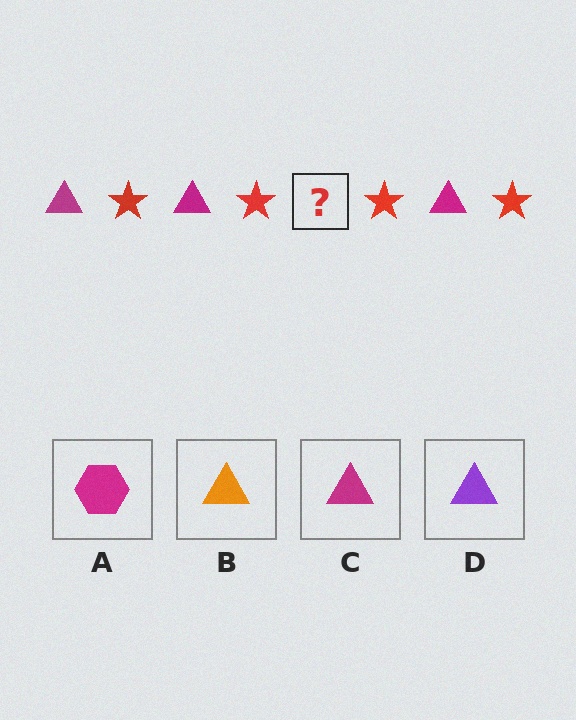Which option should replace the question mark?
Option C.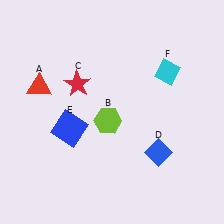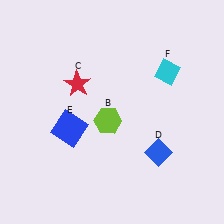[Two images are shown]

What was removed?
The red triangle (A) was removed in Image 2.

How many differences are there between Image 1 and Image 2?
There is 1 difference between the two images.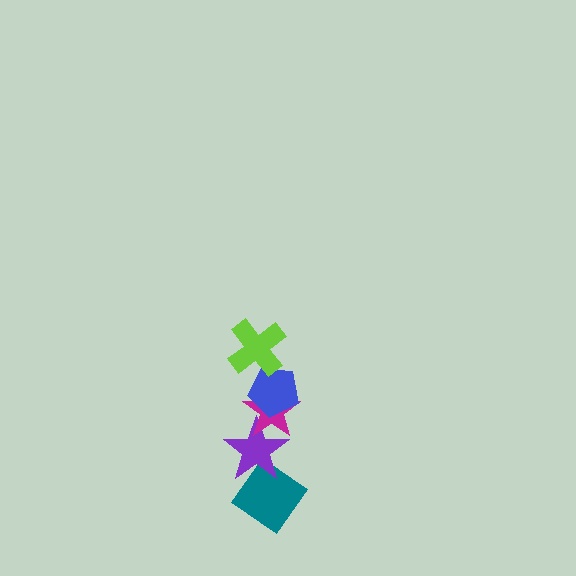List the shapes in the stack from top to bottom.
From top to bottom: the lime cross, the blue pentagon, the magenta star, the purple star, the teal diamond.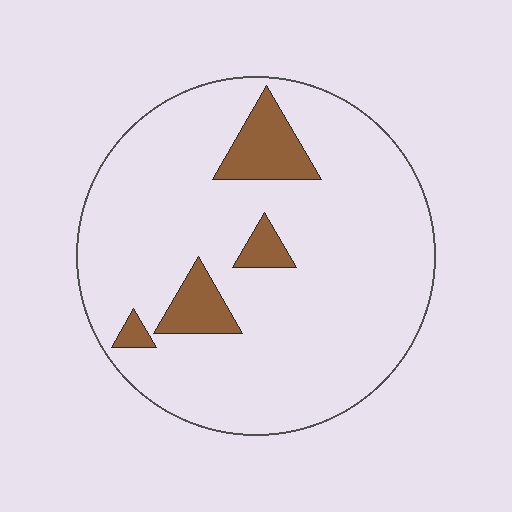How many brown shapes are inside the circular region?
4.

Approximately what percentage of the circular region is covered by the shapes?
Approximately 10%.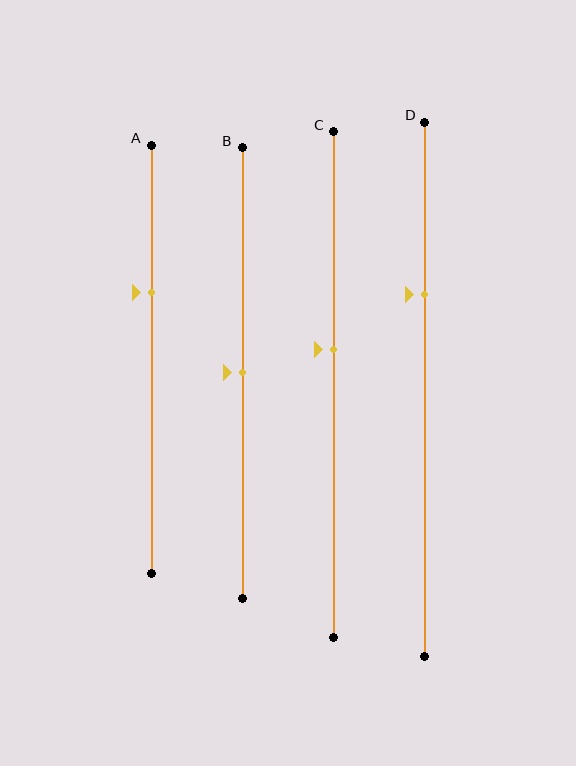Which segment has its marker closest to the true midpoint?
Segment B has its marker closest to the true midpoint.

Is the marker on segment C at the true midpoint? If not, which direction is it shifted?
No, the marker on segment C is shifted upward by about 7% of the segment length.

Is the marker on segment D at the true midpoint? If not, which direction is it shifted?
No, the marker on segment D is shifted upward by about 18% of the segment length.